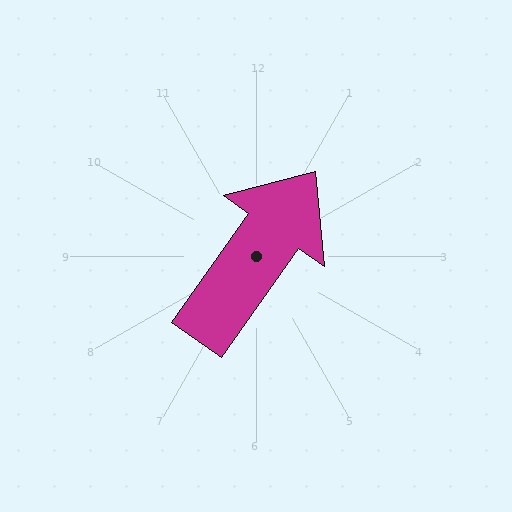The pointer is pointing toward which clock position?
Roughly 1 o'clock.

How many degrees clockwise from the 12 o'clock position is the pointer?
Approximately 35 degrees.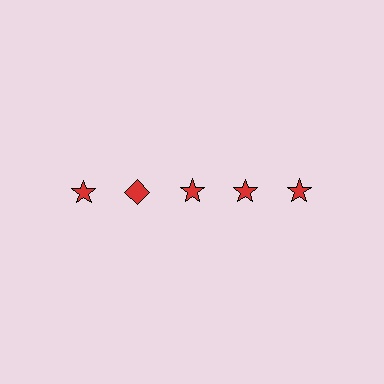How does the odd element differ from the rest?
It has a different shape: diamond instead of star.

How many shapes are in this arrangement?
There are 5 shapes arranged in a grid pattern.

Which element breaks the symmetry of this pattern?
The red diamond in the top row, second from left column breaks the symmetry. All other shapes are red stars.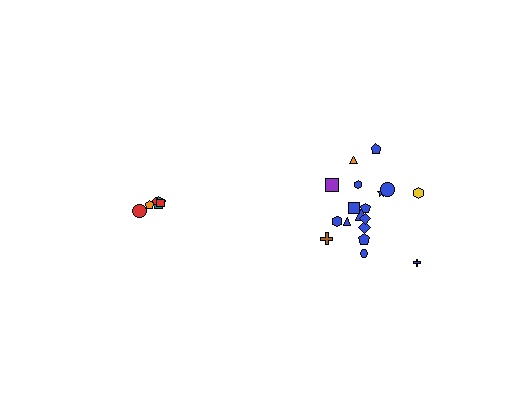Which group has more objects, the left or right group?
The right group.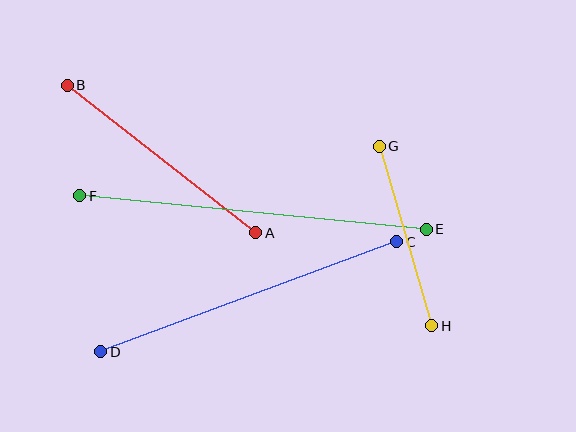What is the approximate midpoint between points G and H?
The midpoint is at approximately (405, 236) pixels.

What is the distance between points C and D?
The distance is approximately 316 pixels.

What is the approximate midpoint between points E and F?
The midpoint is at approximately (253, 212) pixels.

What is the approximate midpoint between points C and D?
The midpoint is at approximately (249, 297) pixels.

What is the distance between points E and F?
The distance is approximately 348 pixels.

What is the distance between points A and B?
The distance is approximately 239 pixels.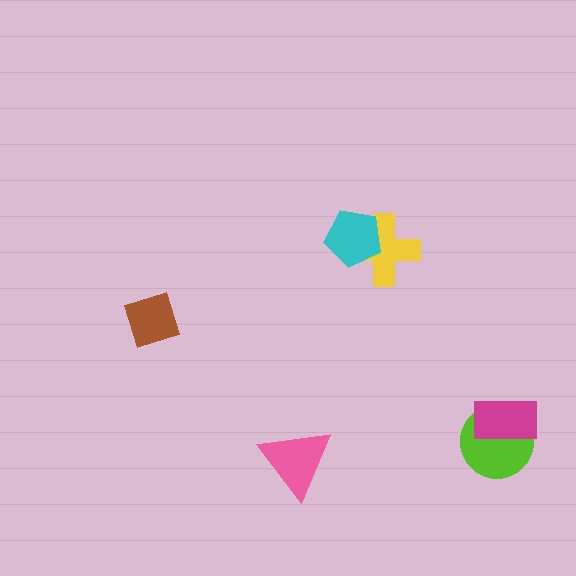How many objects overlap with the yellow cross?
1 object overlaps with the yellow cross.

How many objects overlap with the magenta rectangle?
1 object overlaps with the magenta rectangle.